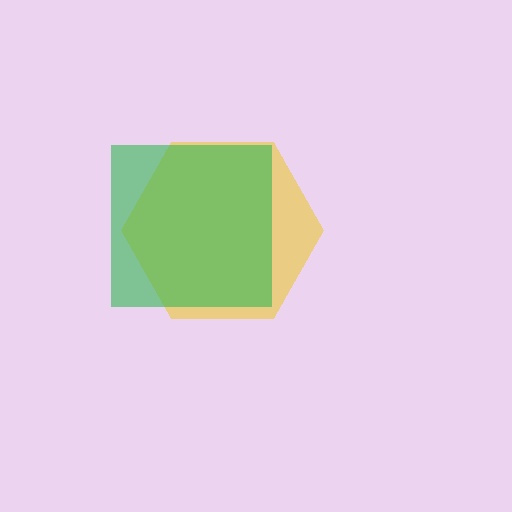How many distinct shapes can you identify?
There are 2 distinct shapes: a yellow hexagon, a green square.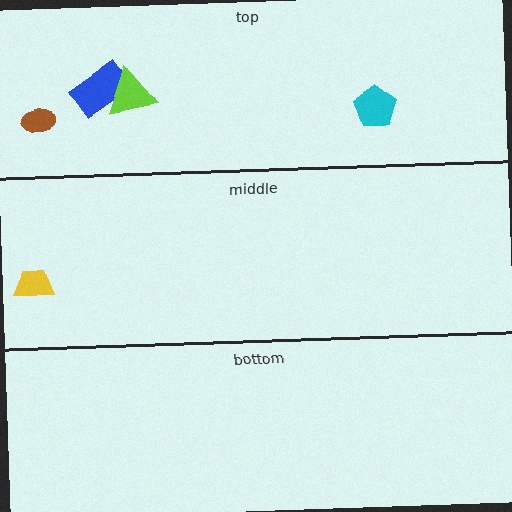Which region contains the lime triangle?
The top region.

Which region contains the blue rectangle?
The top region.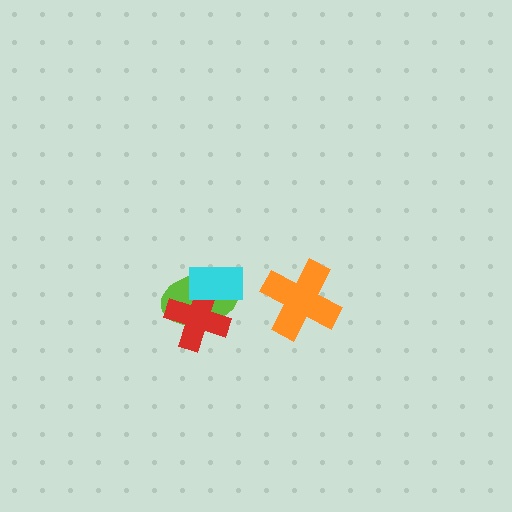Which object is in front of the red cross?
The cyan rectangle is in front of the red cross.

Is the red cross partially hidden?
Yes, it is partially covered by another shape.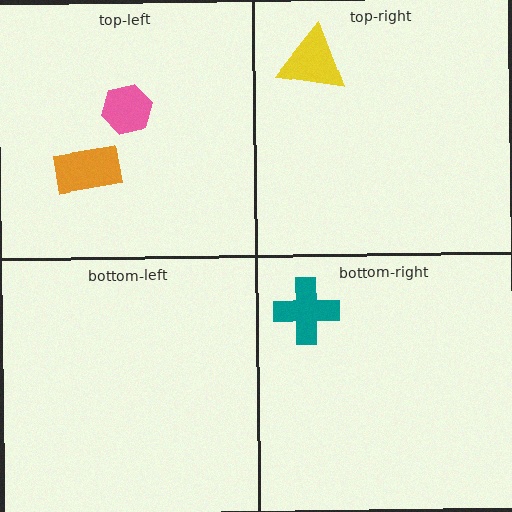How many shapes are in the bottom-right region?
1.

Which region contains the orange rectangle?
The top-left region.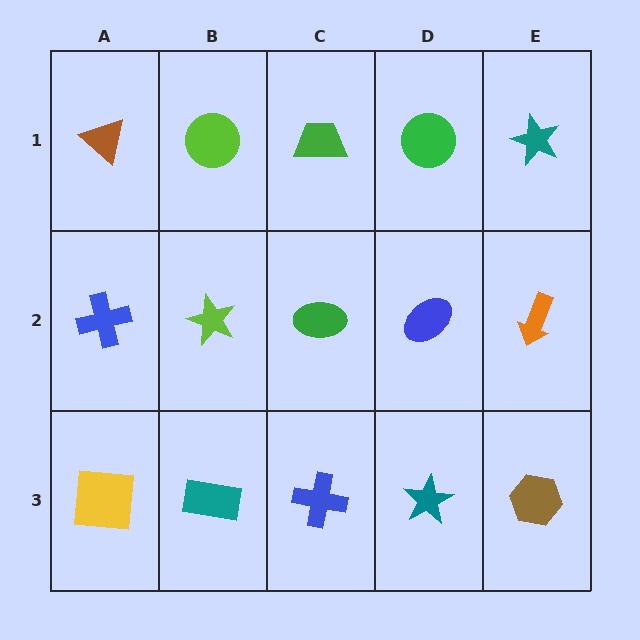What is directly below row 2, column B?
A teal rectangle.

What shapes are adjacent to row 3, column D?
A blue ellipse (row 2, column D), a blue cross (row 3, column C), a brown hexagon (row 3, column E).